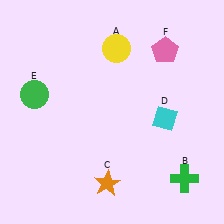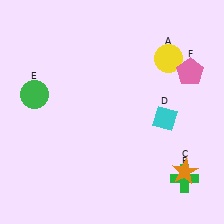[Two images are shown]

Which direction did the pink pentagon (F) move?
The pink pentagon (F) moved right.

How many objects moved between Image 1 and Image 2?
3 objects moved between the two images.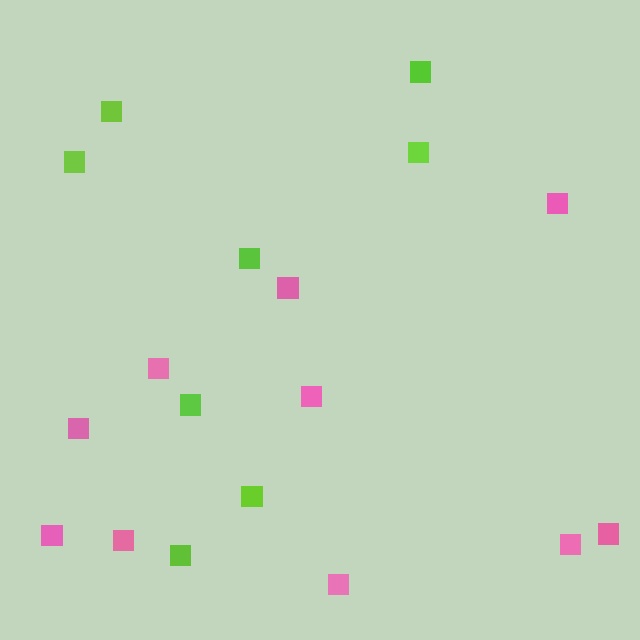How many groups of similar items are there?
There are 2 groups: one group of lime squares (8) and one group of pink squares (10).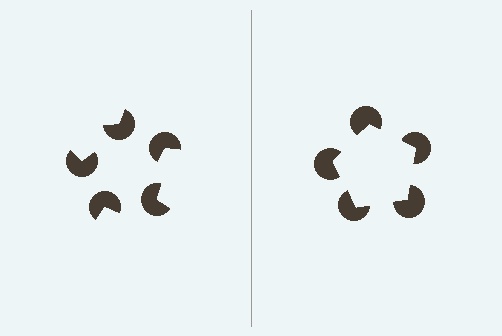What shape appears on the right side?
An illusory pentagon.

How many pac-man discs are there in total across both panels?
10 — 5 on each side.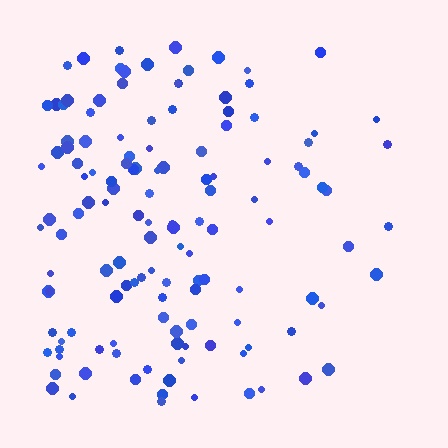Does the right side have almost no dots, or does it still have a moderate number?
Still a moderate number, just noticeably fewer than the left.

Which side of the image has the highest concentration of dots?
The left.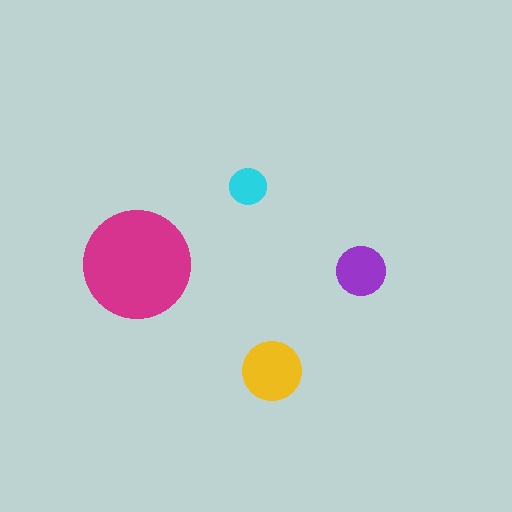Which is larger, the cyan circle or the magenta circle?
The magenta one.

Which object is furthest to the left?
The magenta circle is leftmost.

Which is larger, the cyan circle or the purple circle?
The purple one.